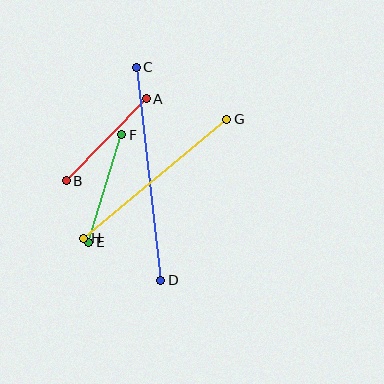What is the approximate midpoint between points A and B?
The midpoint is at approximately (106, 140) pixels.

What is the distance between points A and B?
The distance is approximately 115 pixels.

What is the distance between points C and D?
The distance is approximately 215 pixels.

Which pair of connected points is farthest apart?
Points C and D are farthest apart.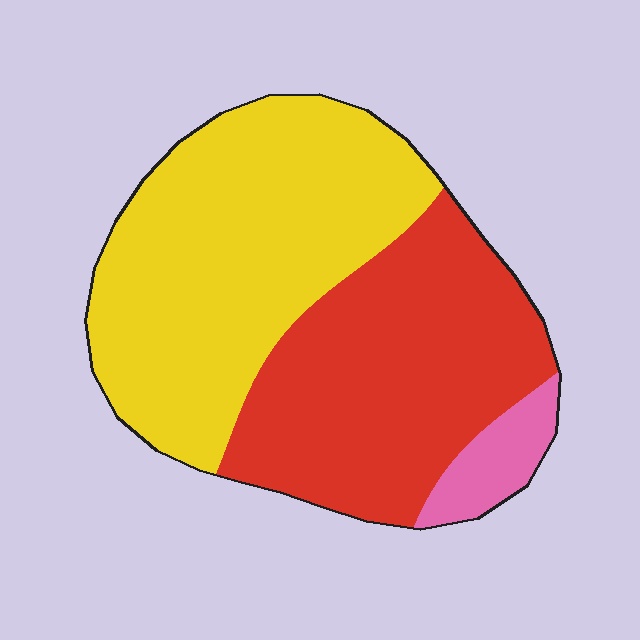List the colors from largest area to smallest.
From largest to smallest: yellow, red, pink.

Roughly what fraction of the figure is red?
Red covers around 45% of the figure.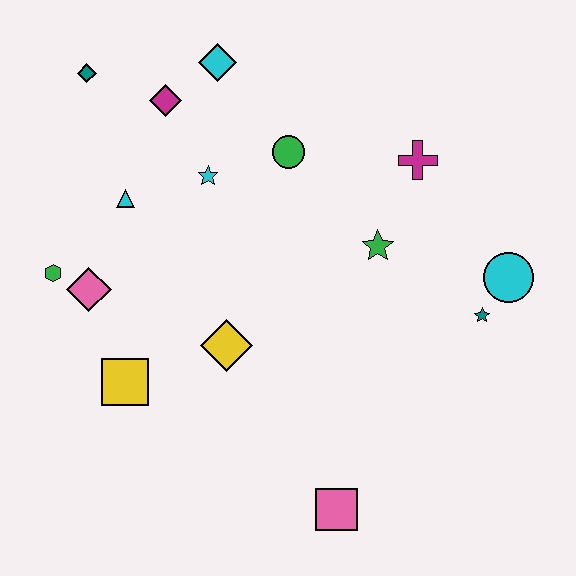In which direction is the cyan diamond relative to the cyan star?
The cyan diamond is above the cyan star.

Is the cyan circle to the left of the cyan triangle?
No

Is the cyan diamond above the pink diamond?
Yes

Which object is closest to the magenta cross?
The green star is closest to the magenta cross.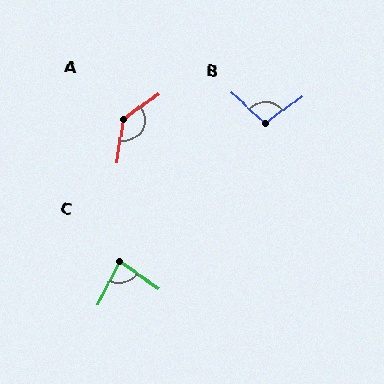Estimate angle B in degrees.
Approximately 102 degrees.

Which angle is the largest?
A, at approximately 135 degrees.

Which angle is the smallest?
C, at approximately 81 degrees.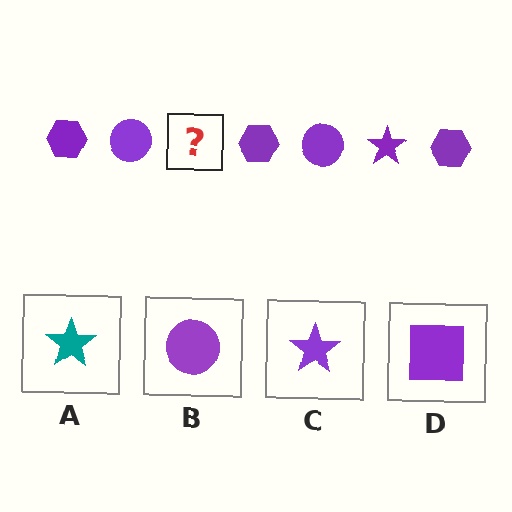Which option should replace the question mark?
Option C.